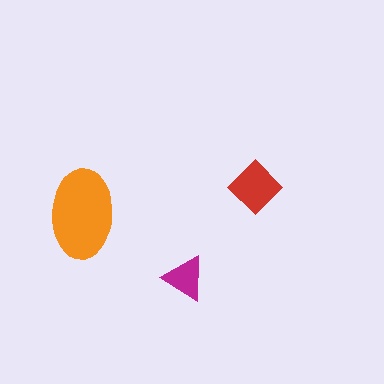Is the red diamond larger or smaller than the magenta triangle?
Larger.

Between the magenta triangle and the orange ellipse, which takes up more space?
The orange ellipse.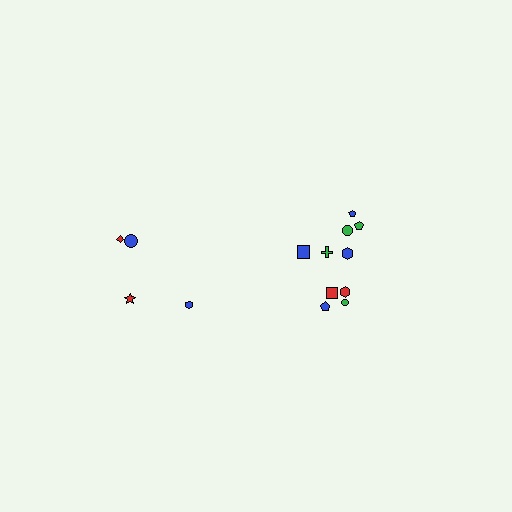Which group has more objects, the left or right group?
The right group.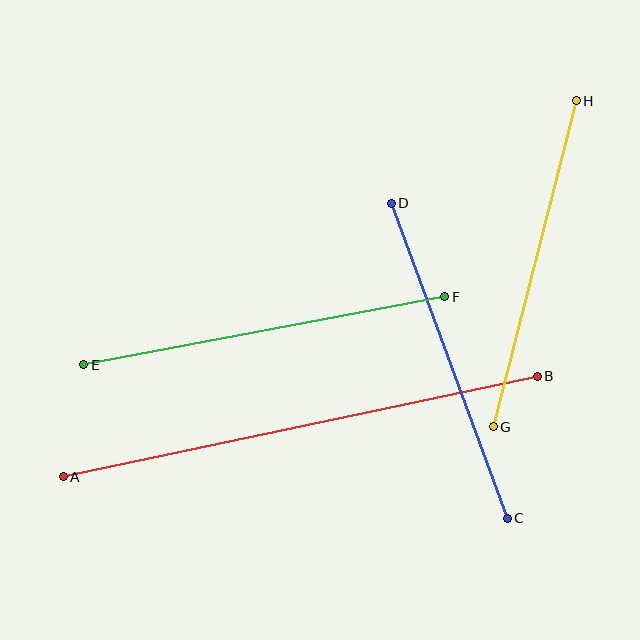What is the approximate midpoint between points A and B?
The midpoint is at approximately (300, 427) pixels.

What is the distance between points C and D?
The distance is approximately 336 pixels.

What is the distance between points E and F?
The distance is approximately 368 pixels.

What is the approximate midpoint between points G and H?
The midpoint is at approximately (535, 264) pixels.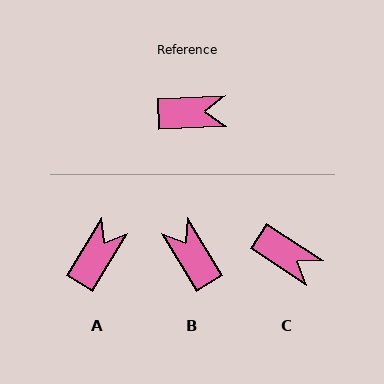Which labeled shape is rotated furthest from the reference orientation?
B, about 118 degrees away.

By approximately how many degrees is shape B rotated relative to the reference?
Approximately 118 degrees counter-clockwise.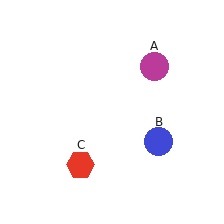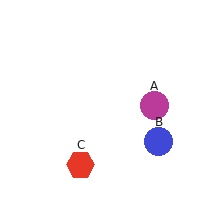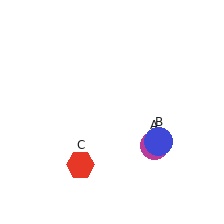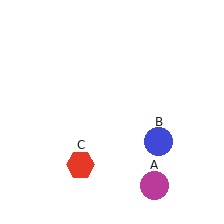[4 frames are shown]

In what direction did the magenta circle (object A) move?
The magenta circle (object A) moved down.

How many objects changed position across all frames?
1 object changed position: magenta circle (object A).